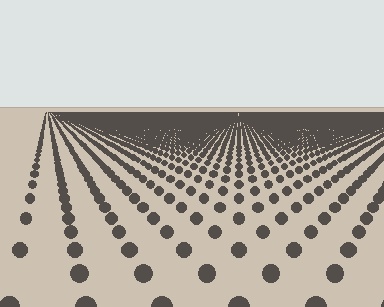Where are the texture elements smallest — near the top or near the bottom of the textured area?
Near the top.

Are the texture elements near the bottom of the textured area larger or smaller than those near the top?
Larger. Near the bottom, elements are closer to the viewer and appear at a bigger on-screen size.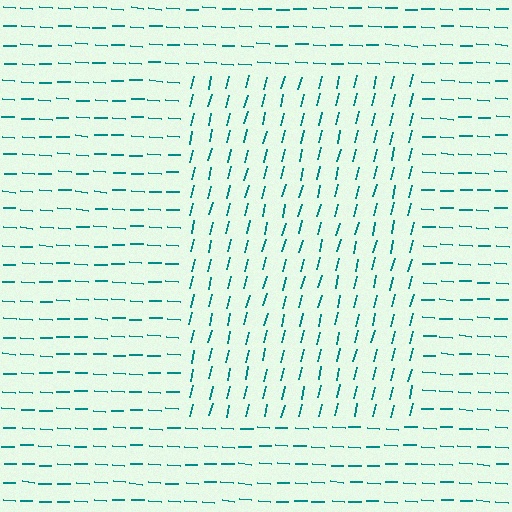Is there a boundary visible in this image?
Yes, there is a texture boundary formed by a change in line orientation.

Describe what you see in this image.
The image is filled with small teal line segments. A rectangle region in the image has lines oriented differently from the surrounding lines, creating a visible texture boundary.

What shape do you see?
I see a rectangle.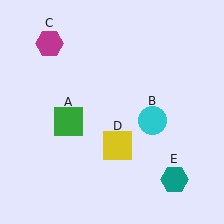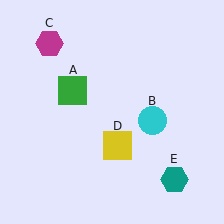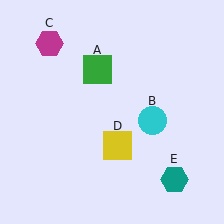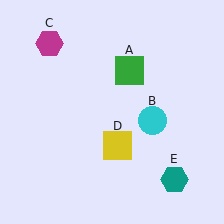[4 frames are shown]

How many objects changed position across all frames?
1 object changed position: green square (object A).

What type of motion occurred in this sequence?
The green square (object A) rotated clockwise around the center of the scene.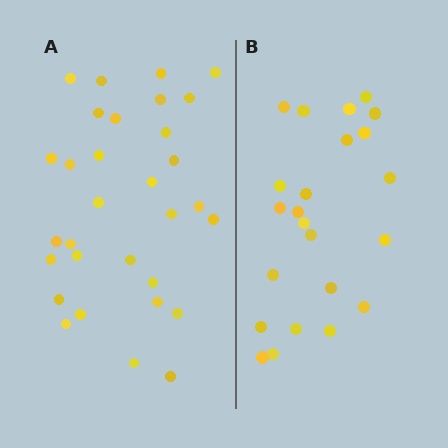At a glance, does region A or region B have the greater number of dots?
Region A (the left region) has more dots.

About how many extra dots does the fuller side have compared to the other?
Region A has roughly 8 or so more dots than region B.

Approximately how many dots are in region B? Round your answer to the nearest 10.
About 20 dots. (The exact count is 23, which rounds to 20.)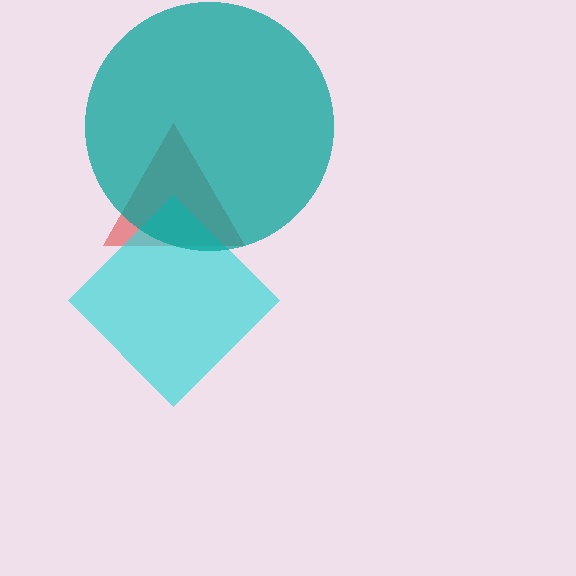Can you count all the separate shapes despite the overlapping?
Yes, there are 3 separate shapes.